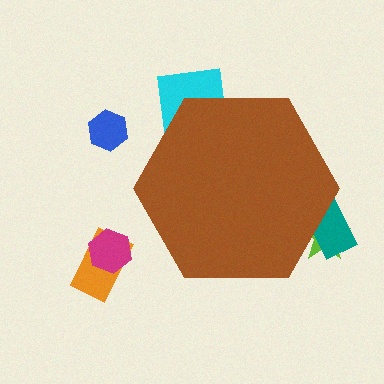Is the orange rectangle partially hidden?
No, the orange rectangle is fully visible.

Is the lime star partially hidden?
Yes, the lime star is partially hidden behind the brown hexagon.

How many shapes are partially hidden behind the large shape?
3 shapes are partially hidden.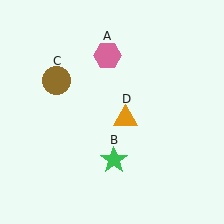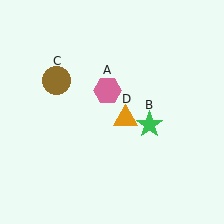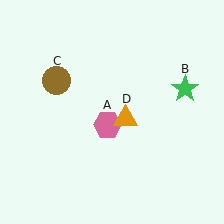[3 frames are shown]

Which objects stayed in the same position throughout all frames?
Brown circle (object C) and orange triangle (object D) remained stationary.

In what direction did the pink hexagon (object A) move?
The pink hexagon (object A) moved down.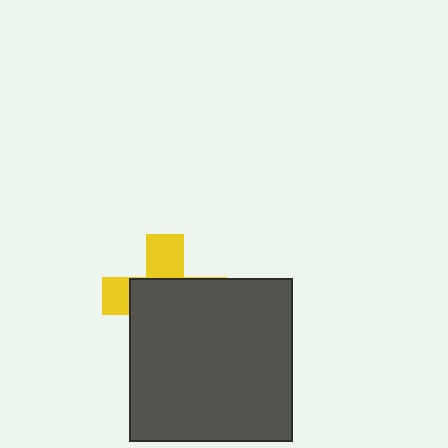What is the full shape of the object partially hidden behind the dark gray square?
The partially hidden object is a yellow cross.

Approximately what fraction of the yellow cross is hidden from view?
Roughly 66% of the yellow cross is hidden behind the dark gray square.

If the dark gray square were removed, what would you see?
You would see the complete yellow cross.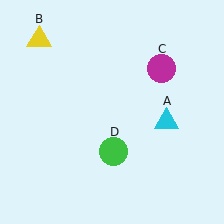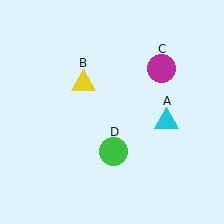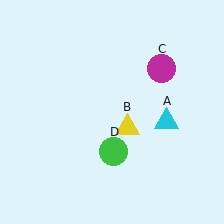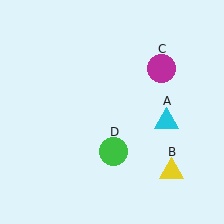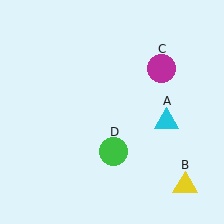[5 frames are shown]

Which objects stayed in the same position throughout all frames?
Cyan triangle (object A) and magenta circle (object C) and green circle (object D) remained stationary.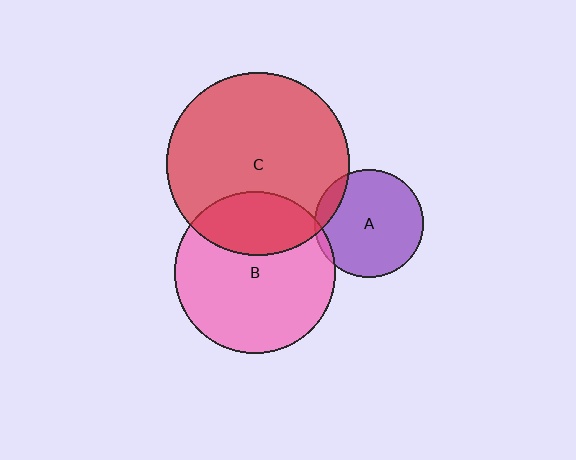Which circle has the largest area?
Circle C (red).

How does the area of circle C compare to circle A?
Approximately 2.9 times.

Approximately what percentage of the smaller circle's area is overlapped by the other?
Approximately 30%.